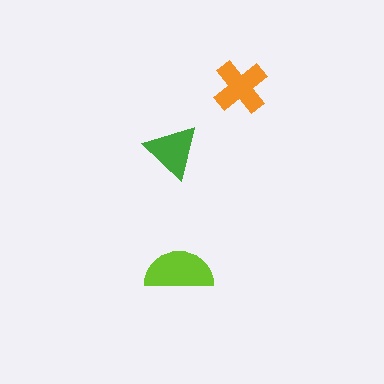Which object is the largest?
The lime semicircle.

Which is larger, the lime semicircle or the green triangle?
The lime semicircle.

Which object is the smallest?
The green triangle.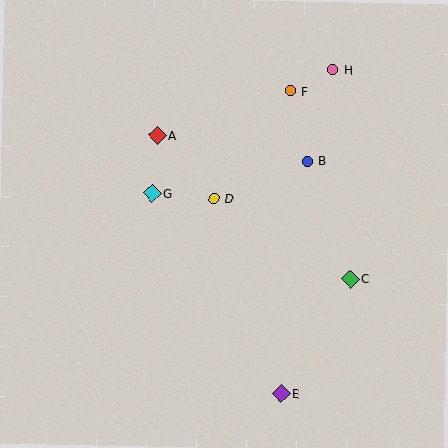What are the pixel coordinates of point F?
Point F is at (290, 91).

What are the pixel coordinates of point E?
Point E is at (281, 394).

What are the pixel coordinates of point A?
Point A is at (157, 136).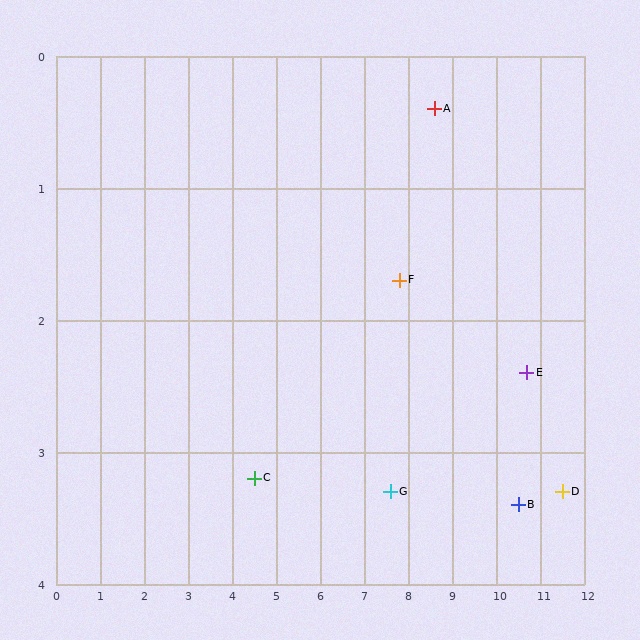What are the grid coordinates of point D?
Point D is at approximately (11.5, 3.3).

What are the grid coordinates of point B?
Point B is at approximately (10.5, 3.4).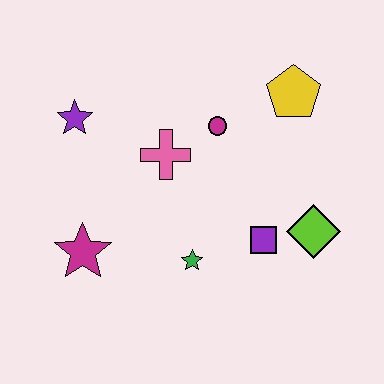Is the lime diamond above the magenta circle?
No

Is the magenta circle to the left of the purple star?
No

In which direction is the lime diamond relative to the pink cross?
The lime diamond is to the right of the pink cross.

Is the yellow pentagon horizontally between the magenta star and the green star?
No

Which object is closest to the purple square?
The lime diamond is closest to the purple square.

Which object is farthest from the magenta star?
The yellow pentagon is farthest from the magenta star.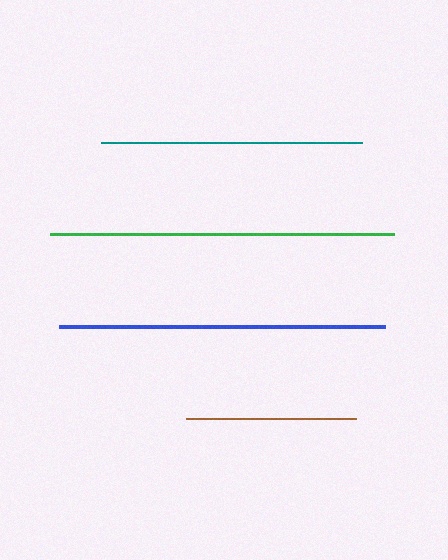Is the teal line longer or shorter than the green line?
The green line is longer than the teal line.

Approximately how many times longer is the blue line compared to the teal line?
The blue line is approximately 1.2 times the length of the teal line.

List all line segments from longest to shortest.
From longest to shortest: green, blue, teal, brown.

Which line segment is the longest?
The green line is the longest at approximately 344 pixels.